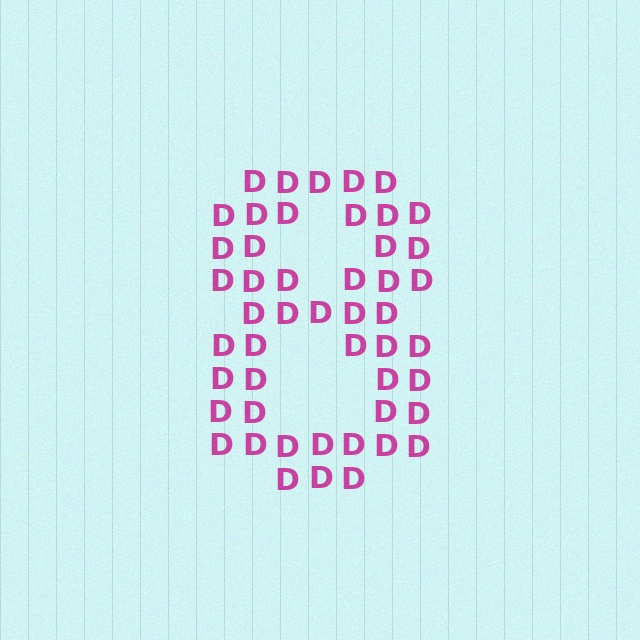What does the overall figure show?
The overall figure shows the digit 8.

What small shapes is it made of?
It is made of small letter D's.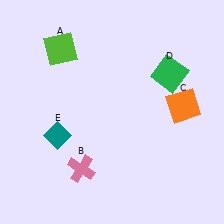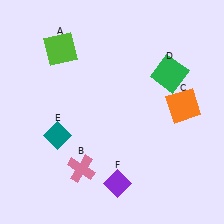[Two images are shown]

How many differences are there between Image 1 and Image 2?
There is 1 difference between the two images.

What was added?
A purple diamond (F) was added in Image 2.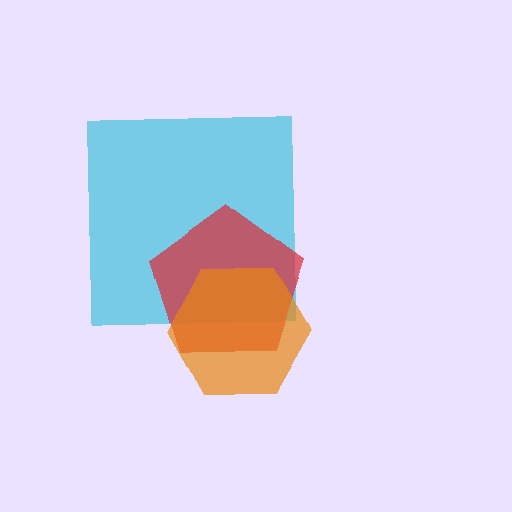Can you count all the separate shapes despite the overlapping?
Yes, there are 3 separate shapes.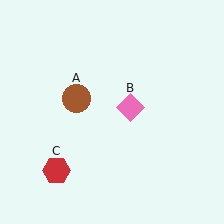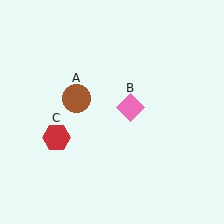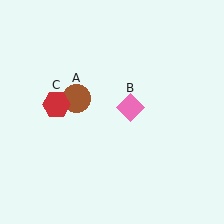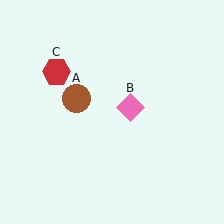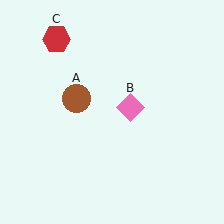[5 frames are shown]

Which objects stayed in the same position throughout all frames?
Brown circle (object A) and pink diamond (object B) remained stationary.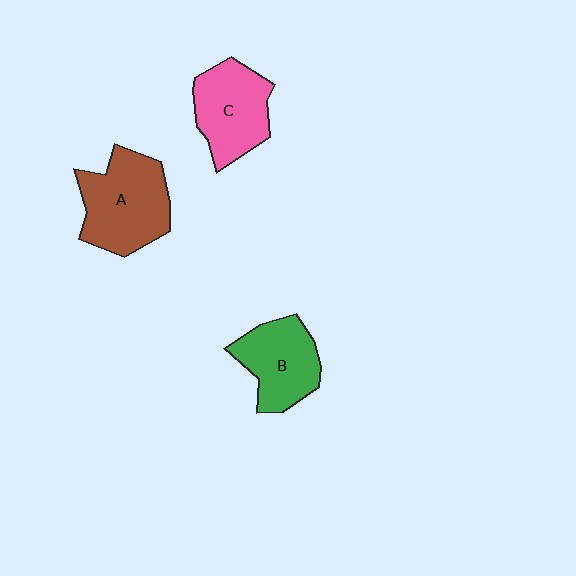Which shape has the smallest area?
Shape B (green).